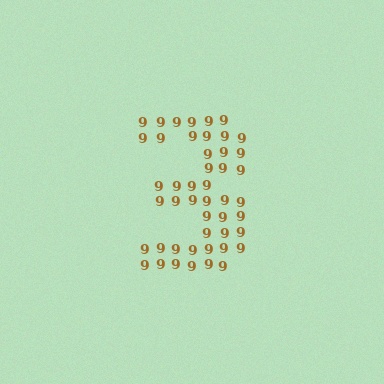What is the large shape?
The large shape is the digit 3.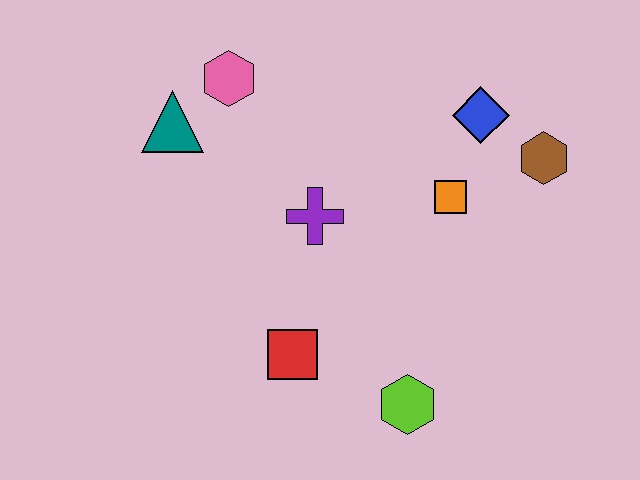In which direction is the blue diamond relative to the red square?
The blue diamond is above the red square.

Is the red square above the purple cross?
No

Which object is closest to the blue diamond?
The brown hexagon is closest to the blue diamond.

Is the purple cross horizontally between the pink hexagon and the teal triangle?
No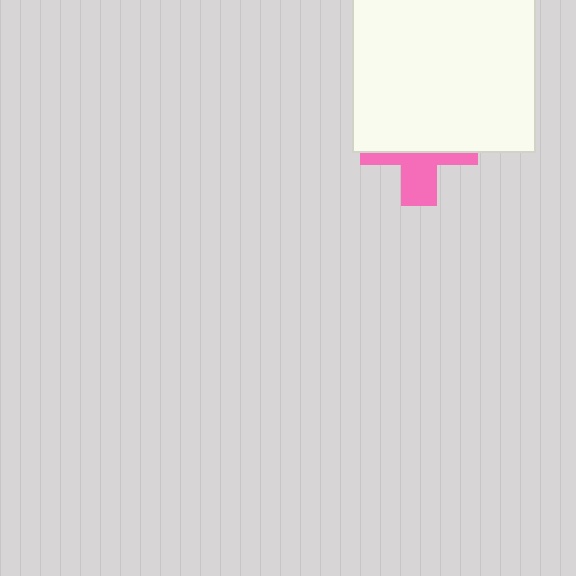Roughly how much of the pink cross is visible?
A small part of it is visible (roughly 40%).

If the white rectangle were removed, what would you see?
You would see the complete pink cross.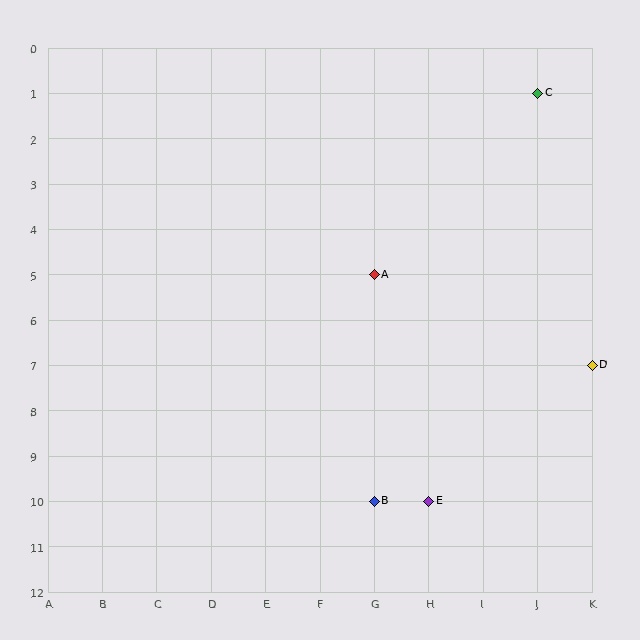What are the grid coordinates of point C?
Point C is at grid coordinates (J, 1).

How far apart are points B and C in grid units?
Points B and C are 3 columns and 9 rows apart (about 9.5 grid units diagonally).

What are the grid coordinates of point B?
Point B is at grid coordinates (G, 10).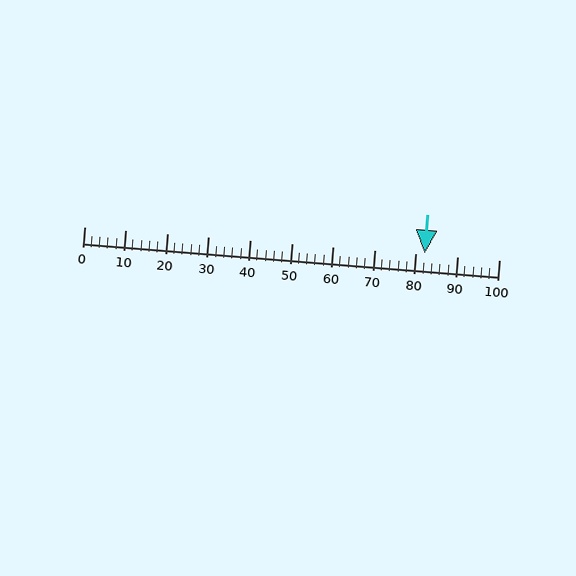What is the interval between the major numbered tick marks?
The major tick marks are spaced 10 units apart.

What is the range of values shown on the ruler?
The ruler shows values from 0 to 100.